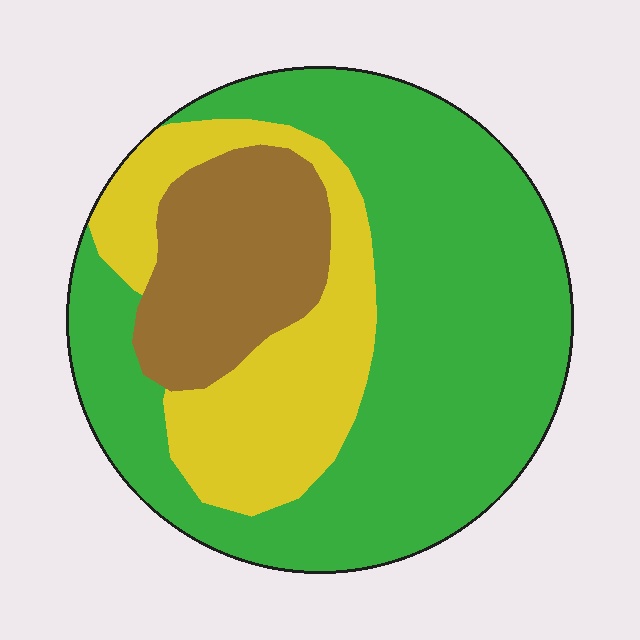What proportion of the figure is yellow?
Yellow takes up between a sixth and a third of the figure.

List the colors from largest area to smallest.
From largest to smallest: green, yellow, brown.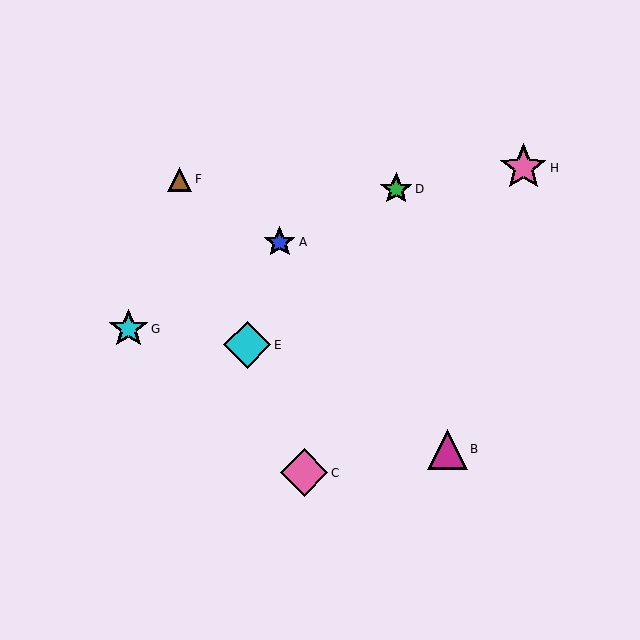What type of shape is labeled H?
Shape H is a pink star.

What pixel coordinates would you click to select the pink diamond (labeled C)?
Click at (304, 473) to select the pink diamond C.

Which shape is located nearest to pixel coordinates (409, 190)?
The green star (labeled D) at (396, 189) is nearest to that location.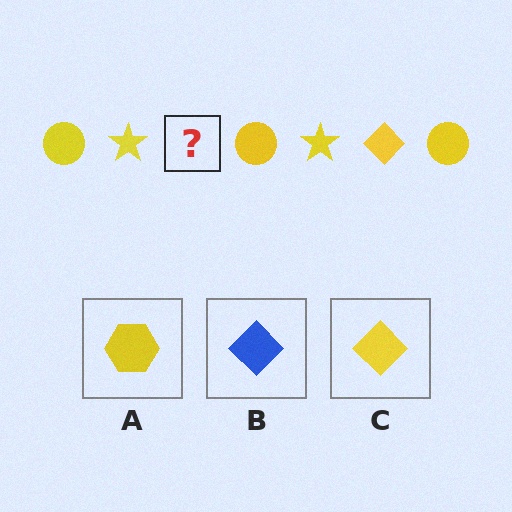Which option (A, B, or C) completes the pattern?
C.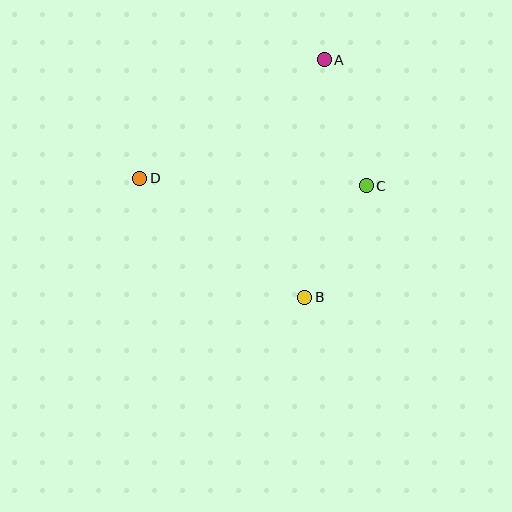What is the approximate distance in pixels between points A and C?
The distance between A and C is approximately 133 pixels.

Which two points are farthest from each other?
Points A and B are farthest from each other.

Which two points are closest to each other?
Points B and C are closest to each other.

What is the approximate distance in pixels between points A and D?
The distance between A and D is approximately 219 pixels.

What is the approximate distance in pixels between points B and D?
The distance between B and D is approximately 203 pixels.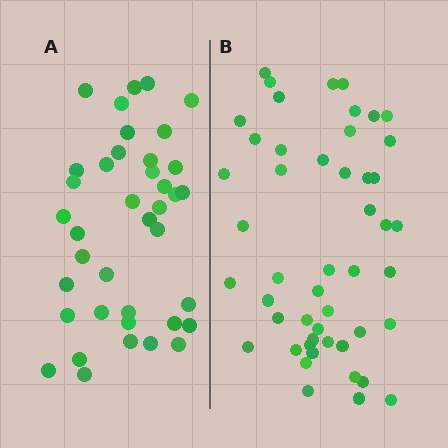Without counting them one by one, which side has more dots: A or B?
Region B (the right region) has more dots.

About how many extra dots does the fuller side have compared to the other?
Region B has roughly 10 or so more dots than region A.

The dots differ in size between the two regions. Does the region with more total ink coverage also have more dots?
No. Region A has more total ink coverage because its dots are larger, but region B actually contains more individual dots. Total area can be misleading — the number of items is what matters here.